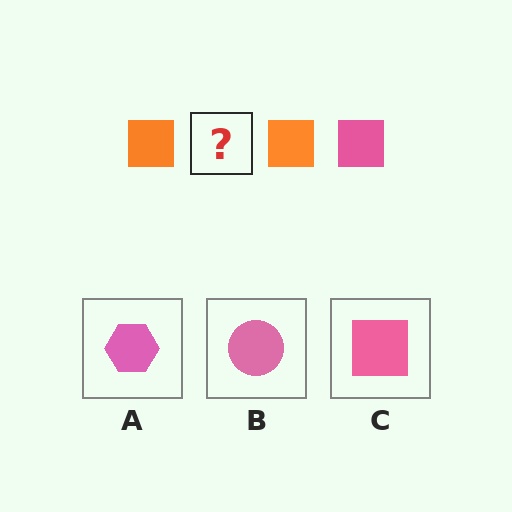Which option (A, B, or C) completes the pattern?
C.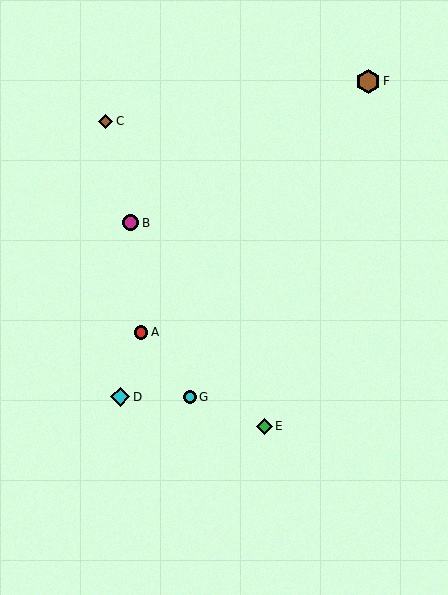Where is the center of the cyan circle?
The center of the cyan circle is at (190, 397).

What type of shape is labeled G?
Shape G is a cyan circle.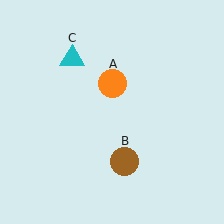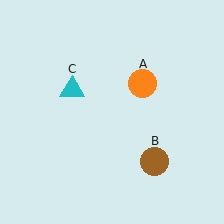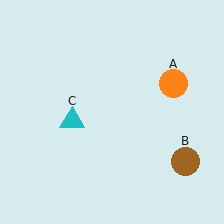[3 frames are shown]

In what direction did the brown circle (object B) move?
The brown circle (object B) moved right.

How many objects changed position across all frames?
3 objects changed position: orange circle (object A), brown circle (object B), cyan triangle (object C).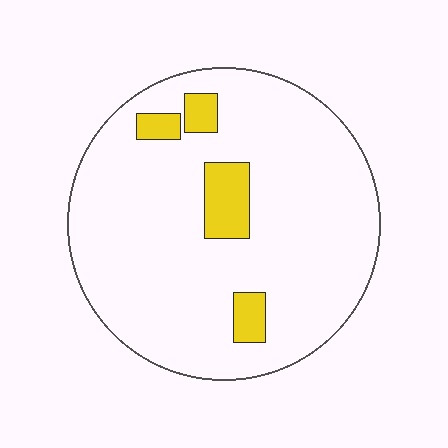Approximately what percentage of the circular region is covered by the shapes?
Approximately 10%.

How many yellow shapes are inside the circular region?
4.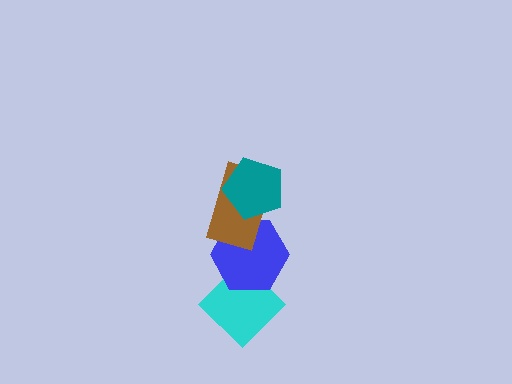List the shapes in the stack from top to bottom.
From top to bottom: the teal pentagon, the brown rectangle, the blue hexagon, the cyan diamond.